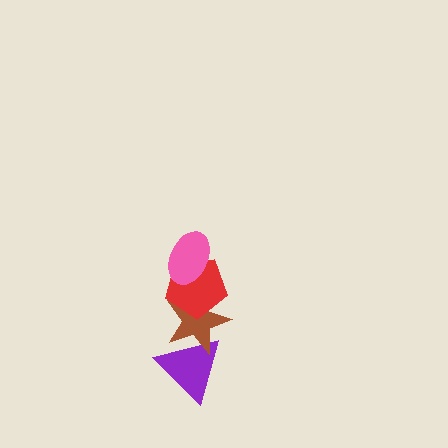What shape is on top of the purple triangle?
The brown star is on top of the purple triangle.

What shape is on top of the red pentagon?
The pink ellipse is on top of the red pentagon.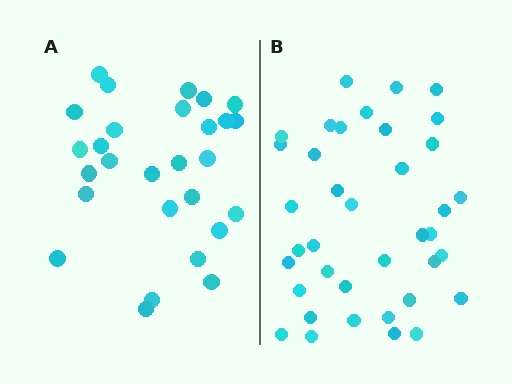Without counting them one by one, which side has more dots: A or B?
Region B (the right region) has more dots.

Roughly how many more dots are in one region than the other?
Region B has roughly 10 or so more dots than region A.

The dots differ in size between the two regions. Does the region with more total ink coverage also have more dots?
No. Region A has more total ink coverage because its dots are larger, but region B actually contains more individual dots. Total area can be misleading — the number of items is what matters here.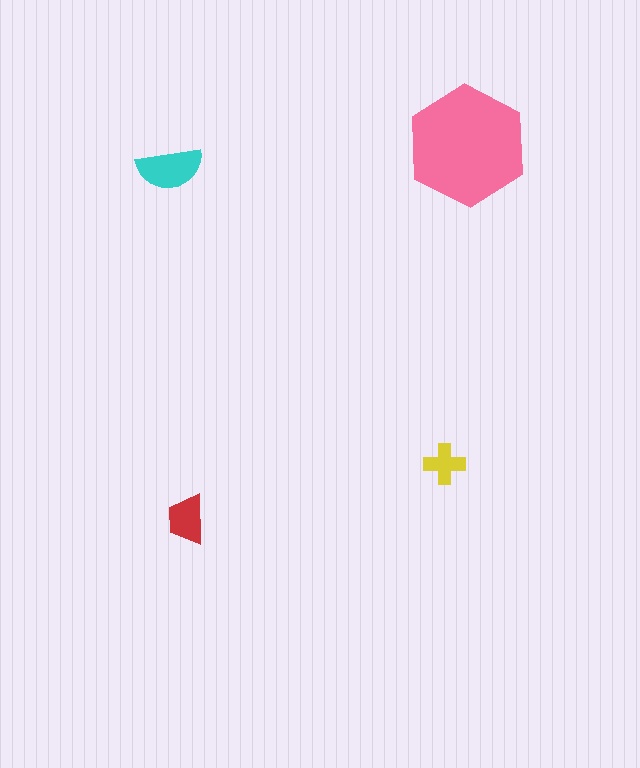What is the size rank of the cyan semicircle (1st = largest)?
2nd.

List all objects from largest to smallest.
The pink hexagon, the cyan semicircle, the red trapezoid, the yellow cross.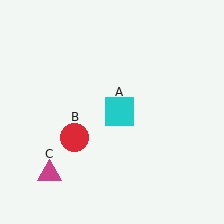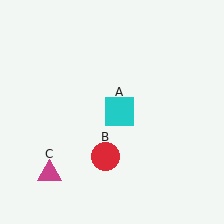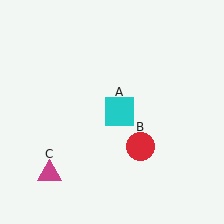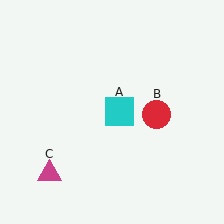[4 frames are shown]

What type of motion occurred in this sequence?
The red circle (object B) rotated counterclockwise around the center of the scene.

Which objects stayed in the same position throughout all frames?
Cyan square (object A) and magenta triangle (object C) remained stationary.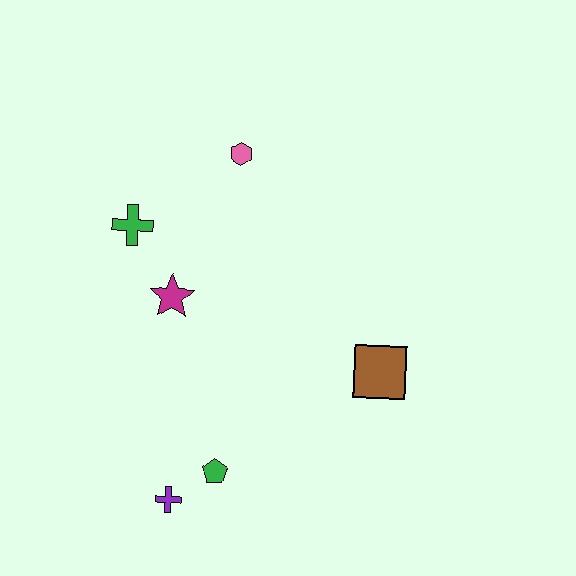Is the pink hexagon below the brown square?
No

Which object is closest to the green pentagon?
The purple cross is closest to the green pentagon.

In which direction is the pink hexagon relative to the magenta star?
The pink hexagon is above the magenta star.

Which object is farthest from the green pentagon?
The pink hexagon is farthest from the green pentagon.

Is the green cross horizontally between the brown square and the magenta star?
No